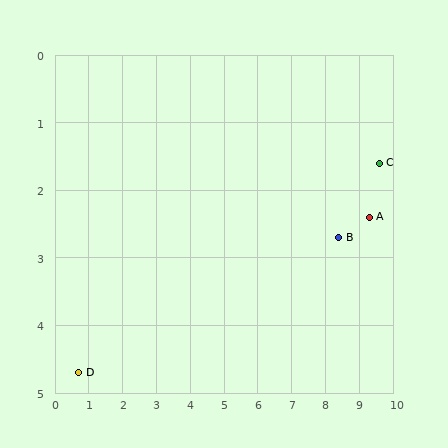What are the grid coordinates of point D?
Point D is at approximately (0.7, 4.7).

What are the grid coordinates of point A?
Point A is at approximately (9.3, 2.4).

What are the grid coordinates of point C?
Point C is at approximately (9.6, 1.6).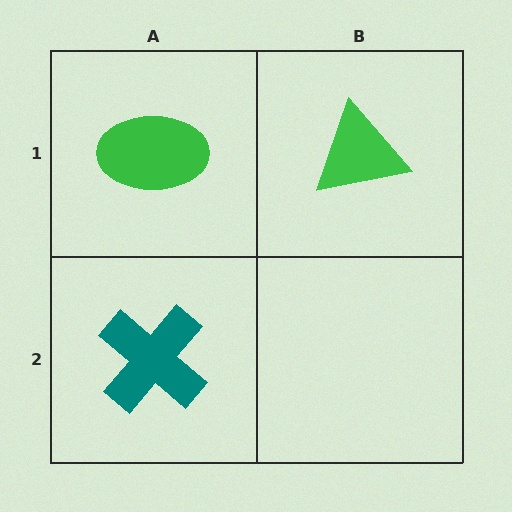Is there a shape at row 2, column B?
No, that cell is empty.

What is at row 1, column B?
A green triangle.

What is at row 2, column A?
A teal cross.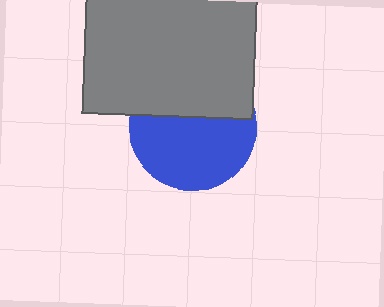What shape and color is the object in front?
The object in front is a gray rectangle.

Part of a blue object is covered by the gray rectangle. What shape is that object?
It is a circle.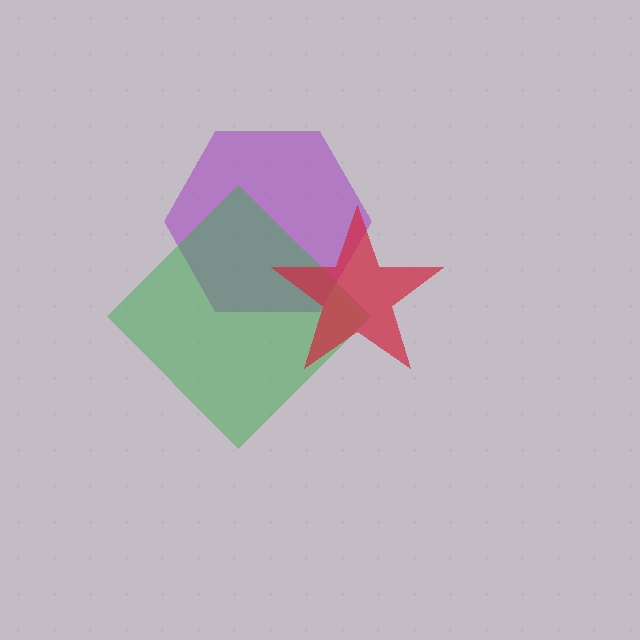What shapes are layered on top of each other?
The layered shapes are: a purple hexagon, a green diamond, a red star.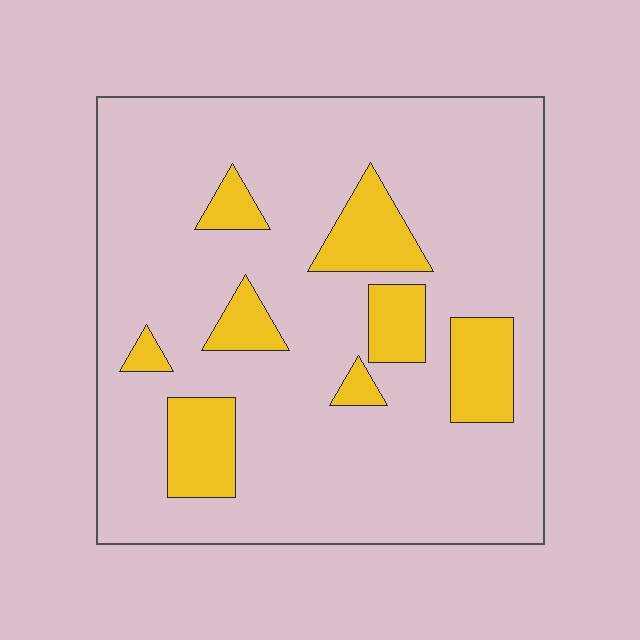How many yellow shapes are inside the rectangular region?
8.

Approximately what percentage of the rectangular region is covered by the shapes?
Approximately 15%.